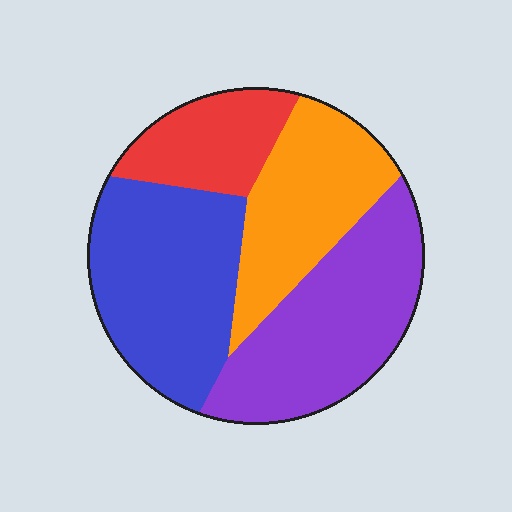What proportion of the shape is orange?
Orange covers around 25% of the shape.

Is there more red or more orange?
Orange.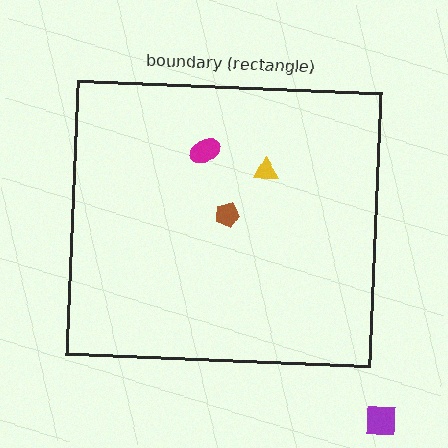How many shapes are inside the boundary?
3 inside, 1 outside.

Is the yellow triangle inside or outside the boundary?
Inside.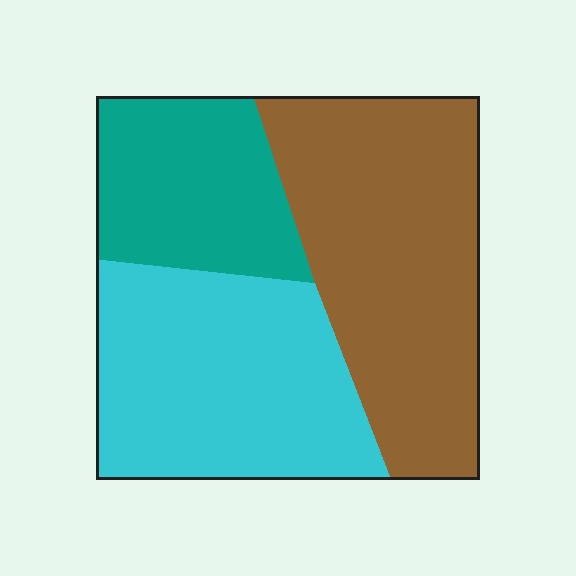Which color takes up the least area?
Teal, at roughly 20%.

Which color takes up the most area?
Brown, at roughly 40%.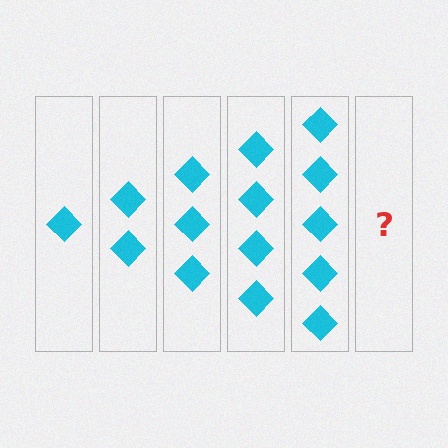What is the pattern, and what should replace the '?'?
The pattern is that each step adds one more diamond. The '?' should be 6 diamonds.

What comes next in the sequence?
The next element should be 6 diamonds.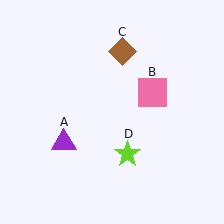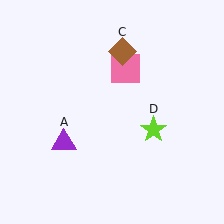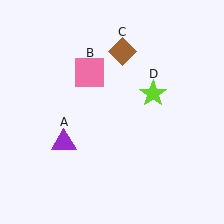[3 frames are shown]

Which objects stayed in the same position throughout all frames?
Purple triangle (object A) and brown diamond (object C) remained stationary.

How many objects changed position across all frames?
2 objects changed position: pink square (object B), lime star (object D).